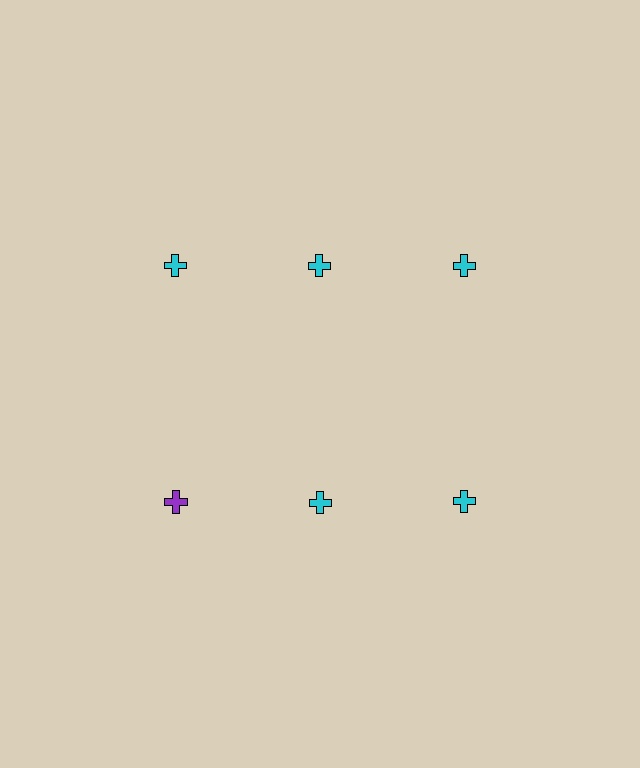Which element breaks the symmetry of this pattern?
The purple cross in the second row, leftmost column breaks the symmetry. All other shapes are cyan crosses.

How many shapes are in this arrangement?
There are 6 shapes arranged in a grid pattern.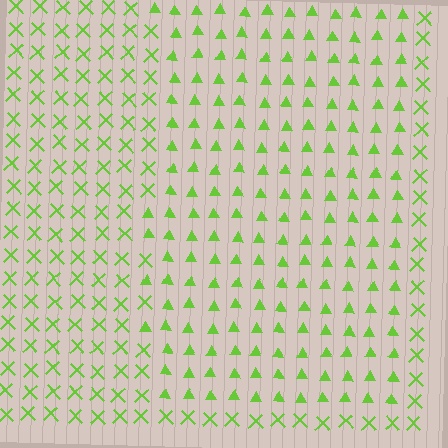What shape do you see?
I see a rectangle.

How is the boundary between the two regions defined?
The boundary is defined by a change in element shape: triangles inside vs. X marks outside. All elements share the same color and spacing.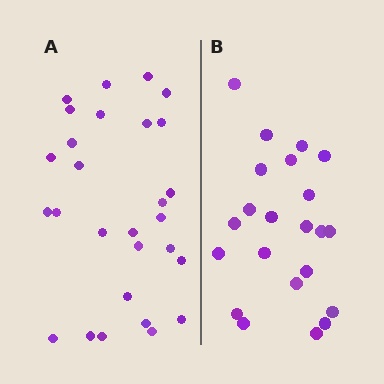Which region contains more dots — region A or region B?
Region A (the left region) has more dots.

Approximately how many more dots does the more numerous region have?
Region A has about 6 more dots than region B.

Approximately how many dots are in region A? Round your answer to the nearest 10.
About 30 dots. (The exact count is 28, which rounds to 30.)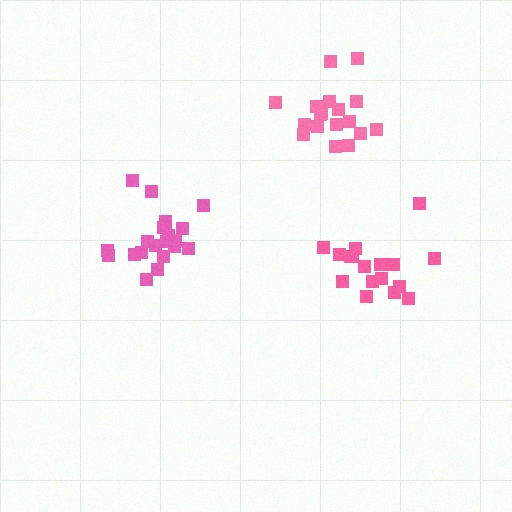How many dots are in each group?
Group 1: 17 dots, Group 2: 18 dots, Group 3: 21 dots (56 total).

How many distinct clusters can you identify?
There are 3 distinct clusters.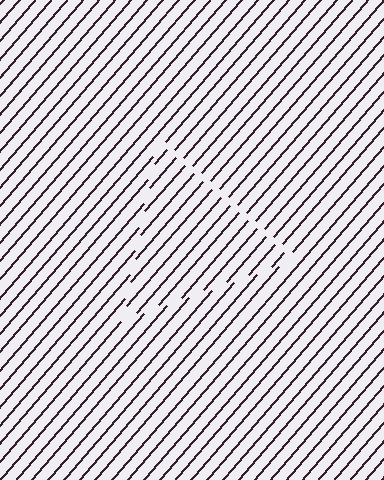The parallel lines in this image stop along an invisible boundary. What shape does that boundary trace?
An illusory triangle. The interior of the shape contains the same grating, shifted by half a period — the contour is defined by the phase discontinuity where line-ends from the inner and outer gratings abut.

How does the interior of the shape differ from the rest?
The interior of the shape contains the same grating, shifted by half a period — the contour is defined by the phase discontinuity where line-ends from the inner and outer gratings abut.